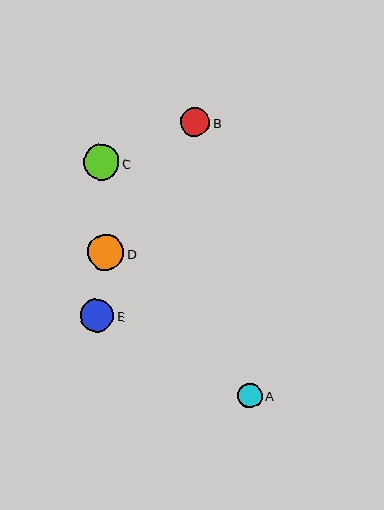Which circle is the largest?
Circle D is the largest with a size of approximately 37 pixels.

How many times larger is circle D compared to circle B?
Circle D is approximately 1.2 times the size of circle B.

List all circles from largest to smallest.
From largest to smallest: D, C, E, B, A.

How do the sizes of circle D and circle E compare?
Circle D and circle E are approximately the same size.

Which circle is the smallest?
Circle A is the smallest with a size of approximately 24 pixels.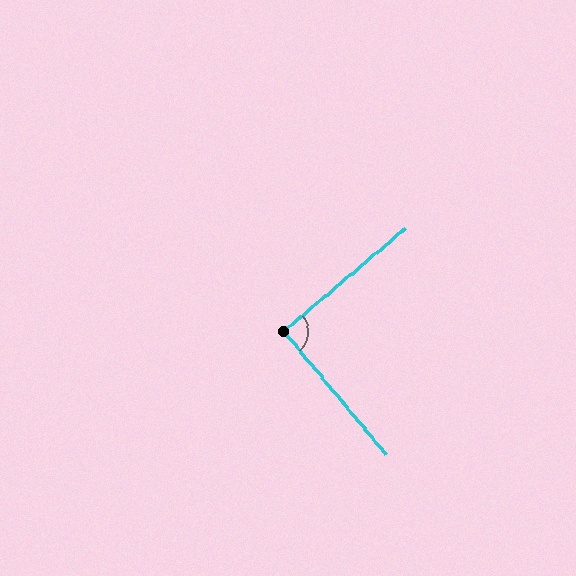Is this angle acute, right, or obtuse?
It is approximately a right angle.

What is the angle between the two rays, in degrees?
Approximately 90 degrees.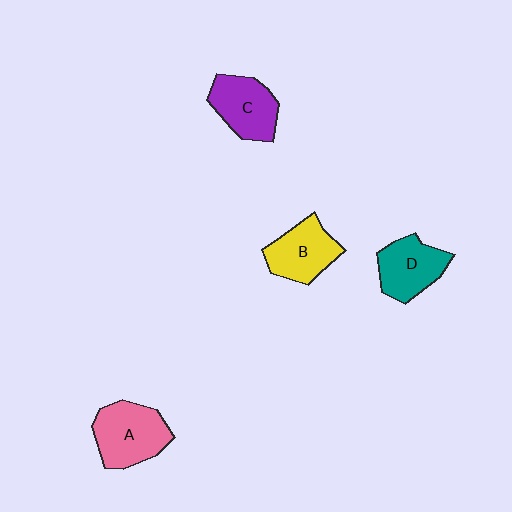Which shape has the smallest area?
Shape D (teal).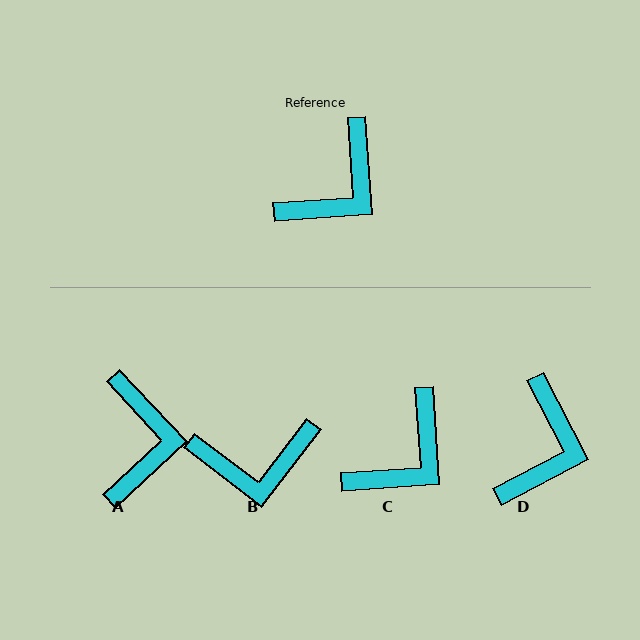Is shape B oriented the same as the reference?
No, it is off by about 41 degrees.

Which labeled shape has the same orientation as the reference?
C.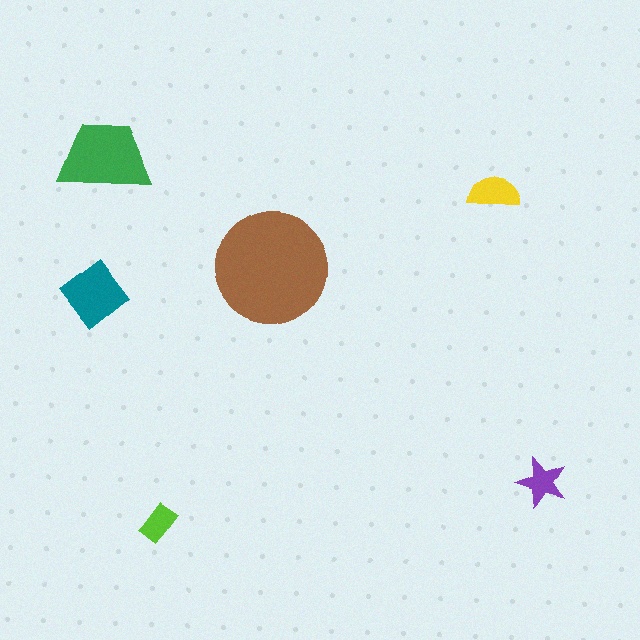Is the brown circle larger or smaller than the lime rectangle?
Larger.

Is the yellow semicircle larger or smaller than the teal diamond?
Smaller.